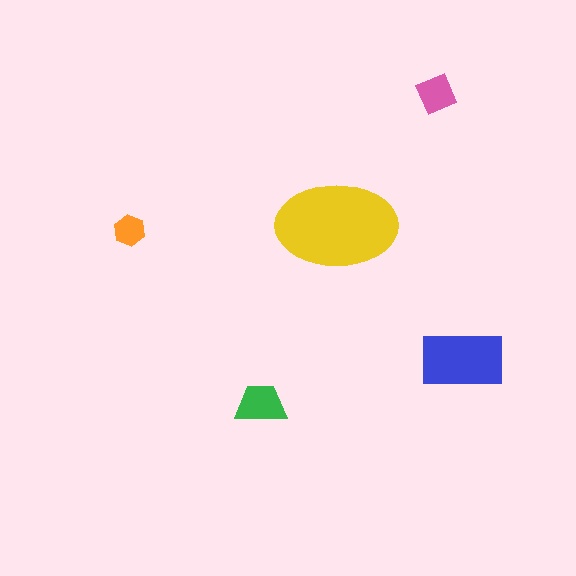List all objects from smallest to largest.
The orange hexagon, the pink diamond, the green trapezoid, the blue rectangle, the yellow ellipse.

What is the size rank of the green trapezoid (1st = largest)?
3rd.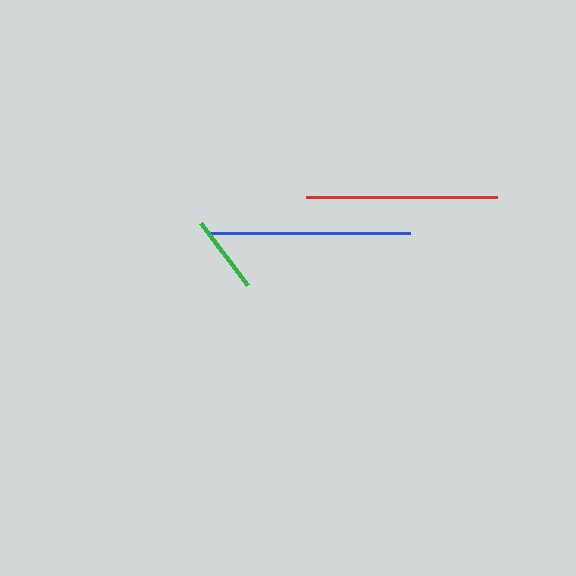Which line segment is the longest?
The blue line is the longest at approximately 200 pixels.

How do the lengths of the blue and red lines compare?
The blue and red lines are approximately the same length.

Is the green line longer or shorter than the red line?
The red line is longer than the green line.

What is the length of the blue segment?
The blue segment is approximately 200 pixels long.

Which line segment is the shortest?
The green line is the shortest at approximately 77 pixels.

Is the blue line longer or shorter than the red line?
The blue line is longer than the red line.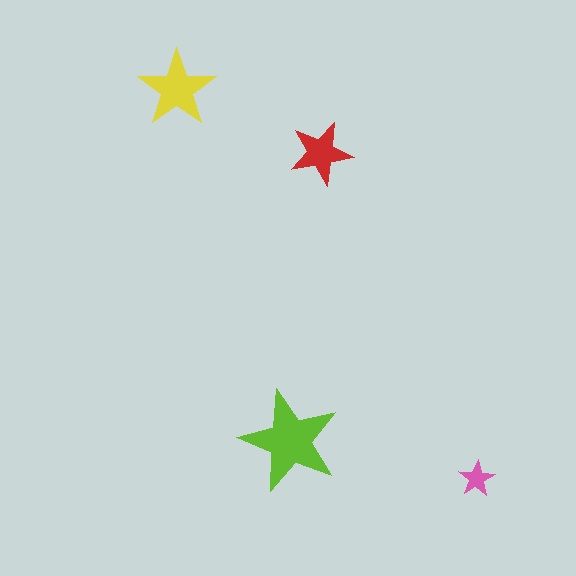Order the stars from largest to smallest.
the lime one, the yellow one, the red one, the pink one.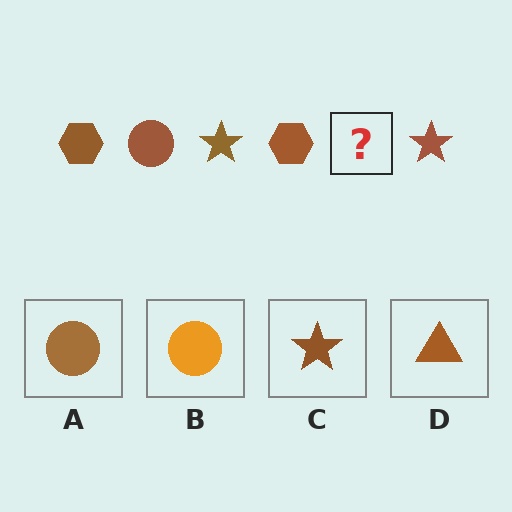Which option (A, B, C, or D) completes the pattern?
A.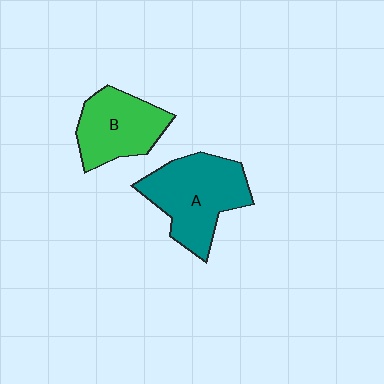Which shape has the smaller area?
Shape B (green).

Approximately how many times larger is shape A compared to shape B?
Approximately 1.3 times.